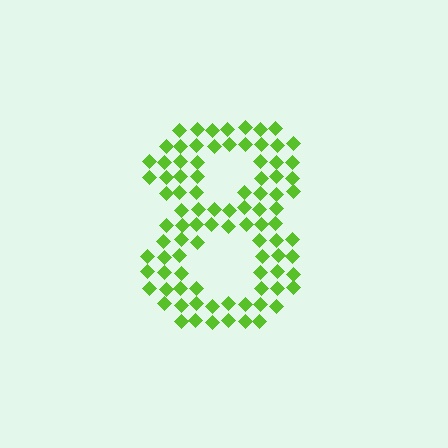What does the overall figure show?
The overall figure shows the digit 8.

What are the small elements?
The small elements are diamonds.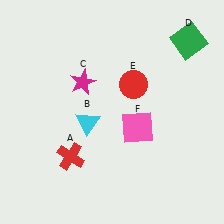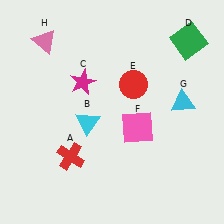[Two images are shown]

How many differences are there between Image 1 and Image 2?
There are 2 differences between the two images.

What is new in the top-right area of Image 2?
A cyan triangle (G) was added in the top-right area of Image 2.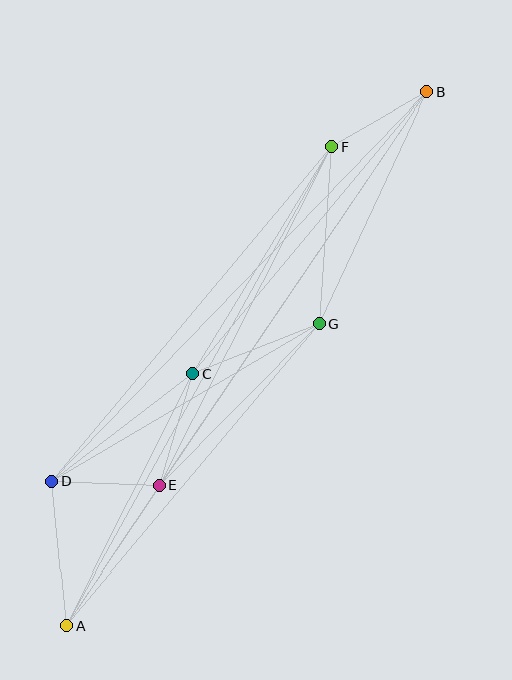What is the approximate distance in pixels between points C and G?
The distance between C and G is approximately 136 pixels.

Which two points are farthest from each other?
Points A and B are farthest from each other.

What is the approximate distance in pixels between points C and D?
The distance between C and D is approximately 177 pixels.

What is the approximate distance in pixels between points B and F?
The distance between B and F is approximately 111 pixels.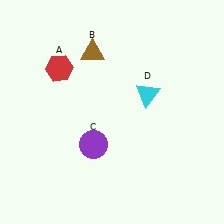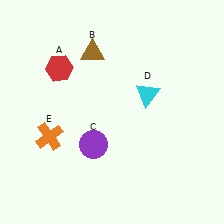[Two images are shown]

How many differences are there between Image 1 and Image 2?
There is 1 difference between the two images.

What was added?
An orange cross (E) was added in Image 2.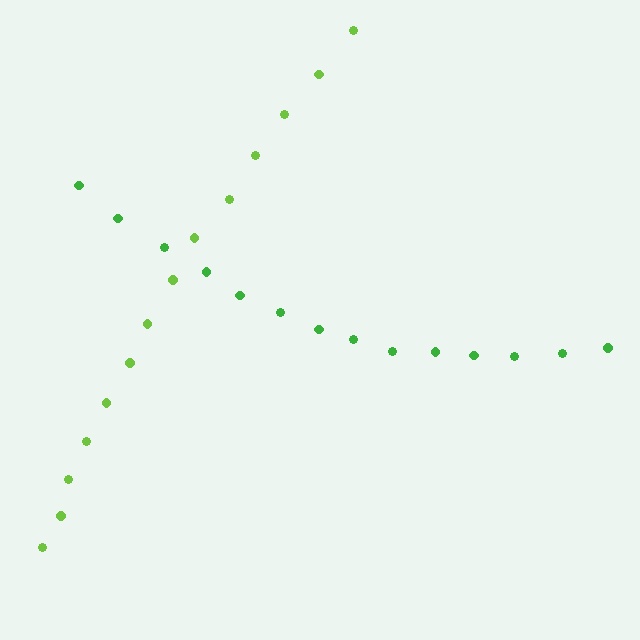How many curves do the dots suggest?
There are 2 distinct paths.